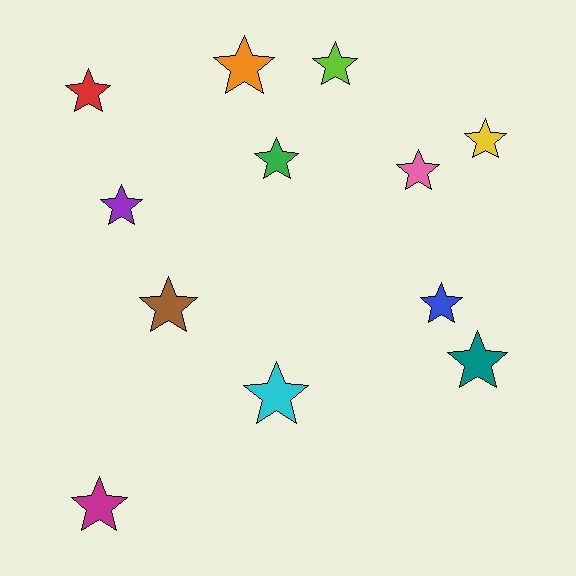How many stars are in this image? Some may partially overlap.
There are 12 stars.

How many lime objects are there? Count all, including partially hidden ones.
There is 1 lime object.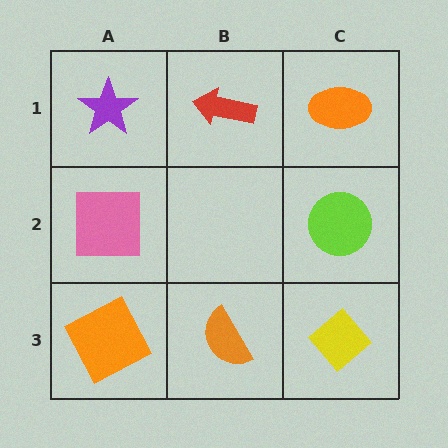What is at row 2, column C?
A lime circle.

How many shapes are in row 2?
2 shapes.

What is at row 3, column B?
An orange semicircle.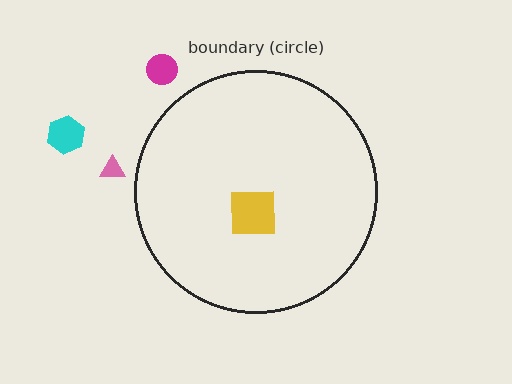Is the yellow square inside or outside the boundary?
Inside.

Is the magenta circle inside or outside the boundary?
Outside.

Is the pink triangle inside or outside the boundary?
Outside.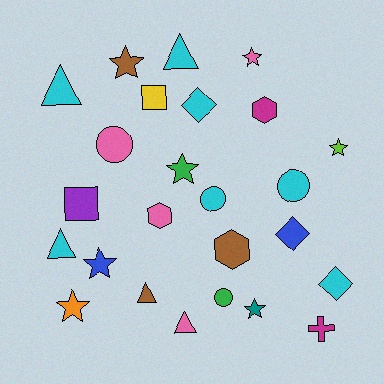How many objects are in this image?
There are 25 objects.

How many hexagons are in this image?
There are 3 hexagons.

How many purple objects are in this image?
There is 1 purple object.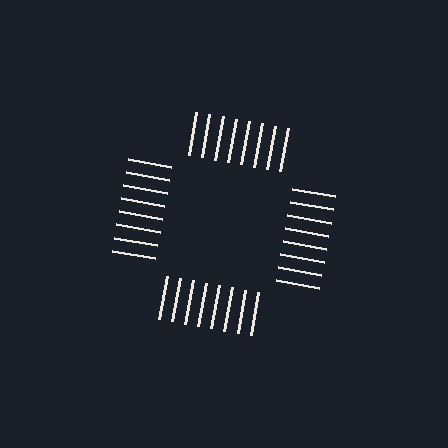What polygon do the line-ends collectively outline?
An illusory square — the line segments terminate on its edges but no continuous stroke is drawn.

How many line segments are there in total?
32 — 8 along each of the 4 edges.